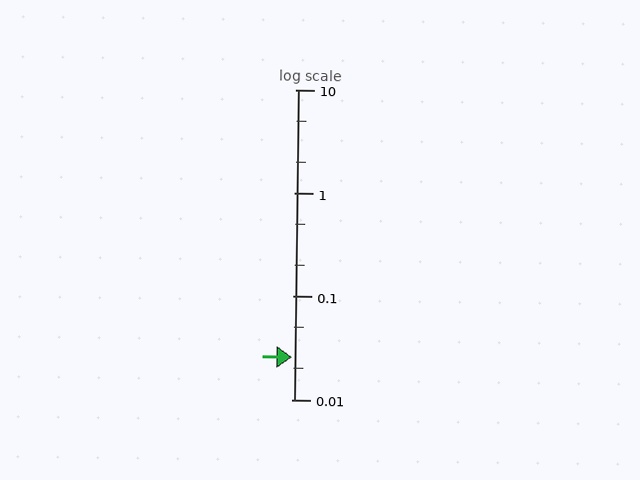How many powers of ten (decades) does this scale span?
The scale spans 3 decades, from 0.01 to 10.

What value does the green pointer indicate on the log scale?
The pointer indicates approximately 0.026.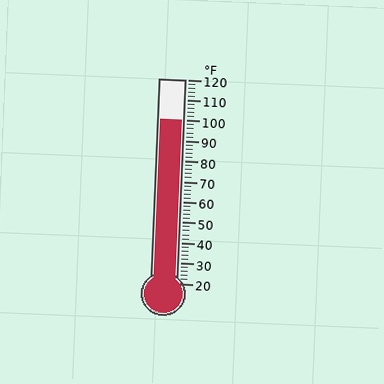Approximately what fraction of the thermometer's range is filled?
The thermometer is filled to approximately 80% of its range.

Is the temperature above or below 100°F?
The temperature is at 100°F.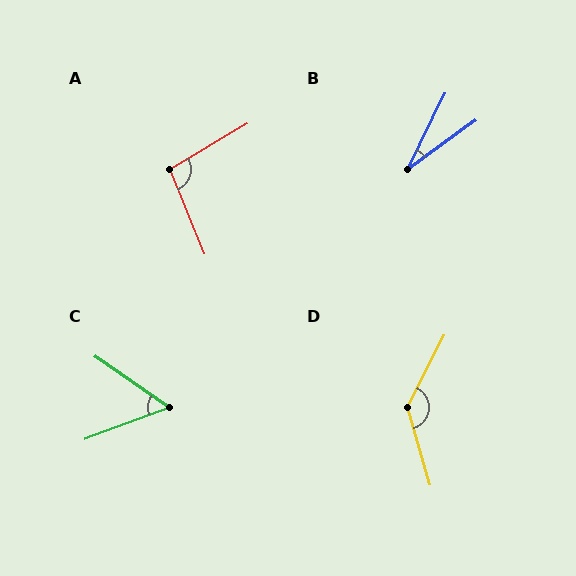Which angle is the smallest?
B, at approximately 28 degrees.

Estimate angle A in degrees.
Approximately 99 degrees.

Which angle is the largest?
D, at approximately 137 degrees.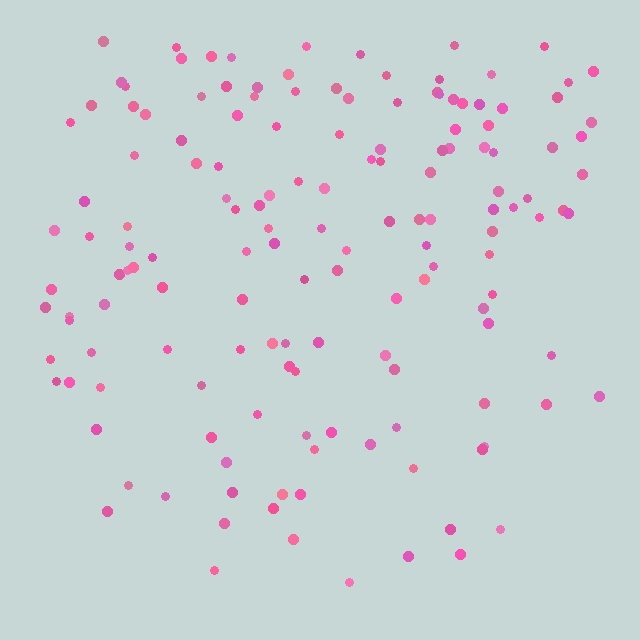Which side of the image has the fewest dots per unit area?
The bottom.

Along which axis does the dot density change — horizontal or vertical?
Vertical.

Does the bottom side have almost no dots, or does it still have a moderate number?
Still a moderate number, just noticeably fewer than the top.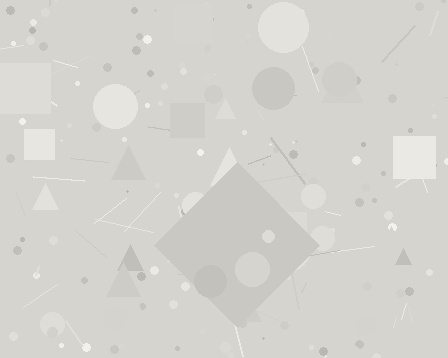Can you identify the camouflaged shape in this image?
The camouflaged shape is a diamond.